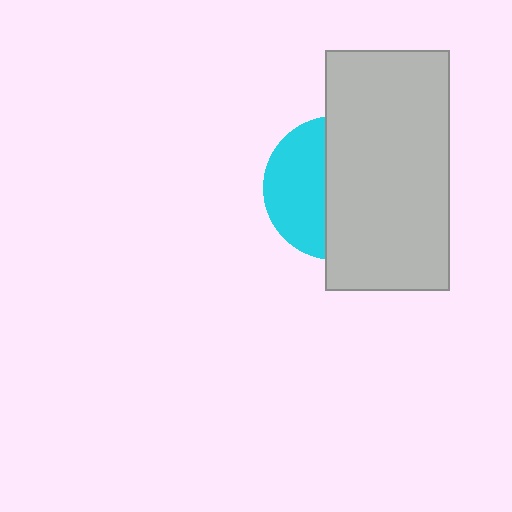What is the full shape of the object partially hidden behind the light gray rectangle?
The partially hidden object is a cyan circle.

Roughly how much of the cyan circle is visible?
A small part of it is visible (roughly 42%).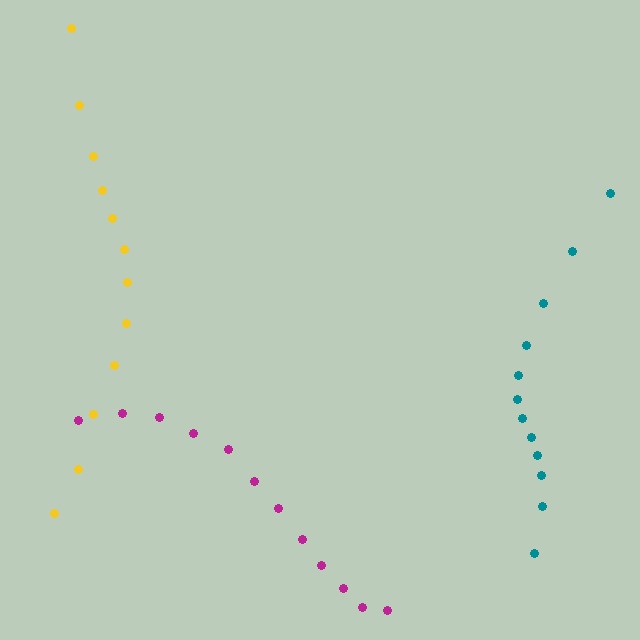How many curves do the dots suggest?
There are 3 distinct paths.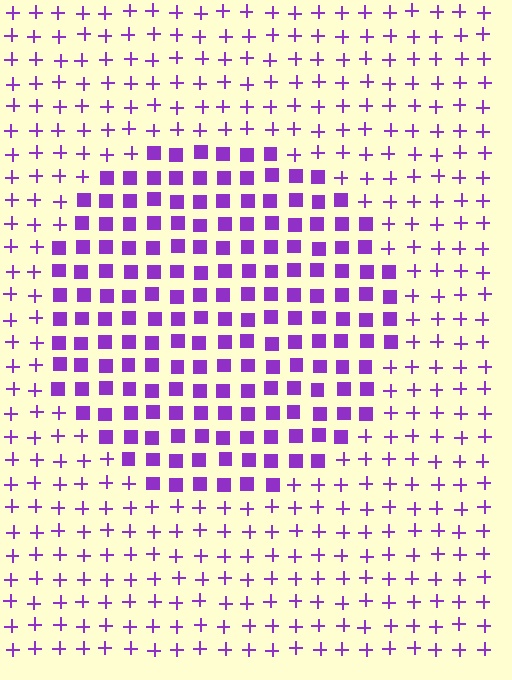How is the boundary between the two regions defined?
The boundary is defined by a change in element shape: squares inside vs. plus signs outside. All elements share the same color and spacing.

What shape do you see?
I see a circle.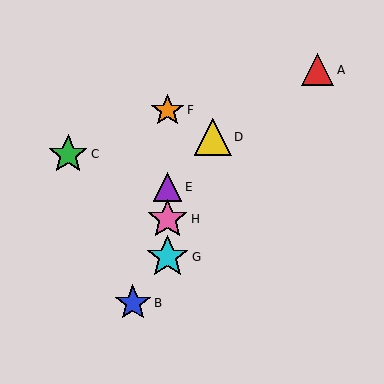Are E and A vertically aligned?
No, E is at x≈168 and A is at x≈318.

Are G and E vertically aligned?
Yes, both are at x≈168.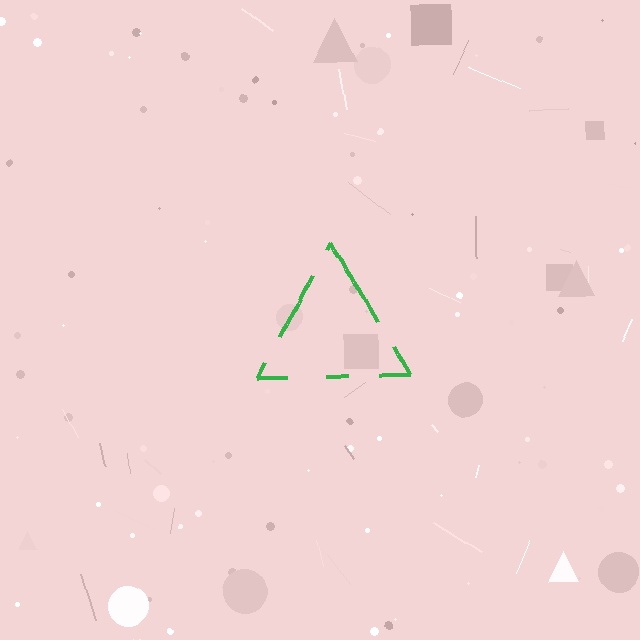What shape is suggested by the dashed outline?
The dashed outline suggests a triangle.